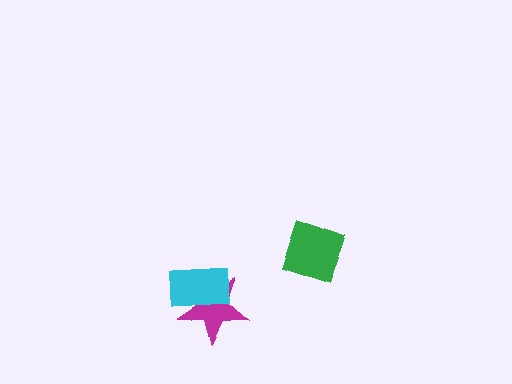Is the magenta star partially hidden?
Yes, it is partially covered by another shape.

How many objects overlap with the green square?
0 objects overlap with the green square.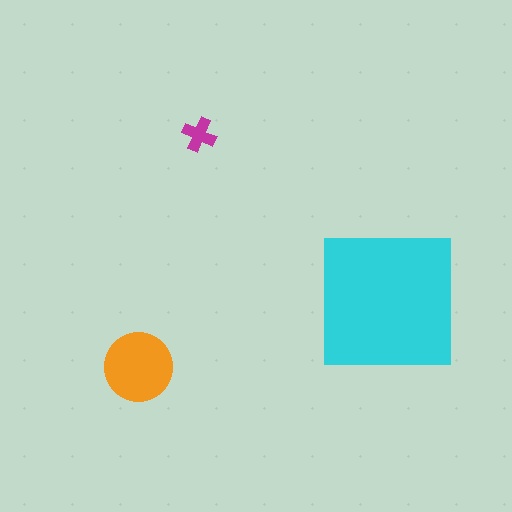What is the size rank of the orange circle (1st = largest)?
2nd.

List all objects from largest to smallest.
The cyan square, the orange circle, the magenta cross.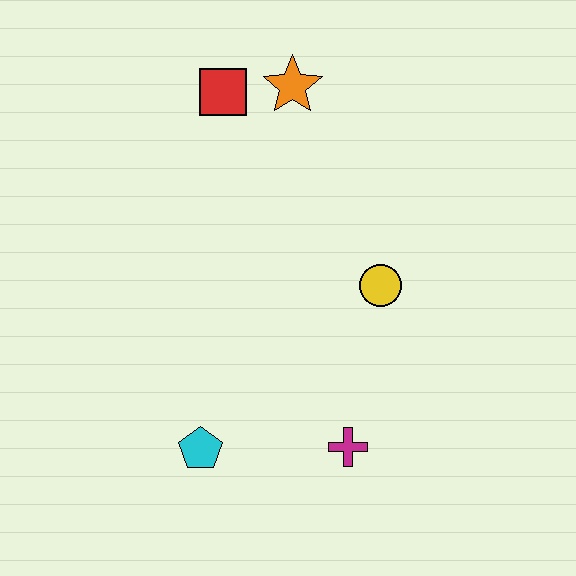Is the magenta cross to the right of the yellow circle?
No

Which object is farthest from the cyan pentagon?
The orange star is farthest from the cyan pentagon.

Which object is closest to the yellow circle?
The magenta cross is closest to the yellow circle.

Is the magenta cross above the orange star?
No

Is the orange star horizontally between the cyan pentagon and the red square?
No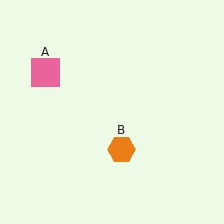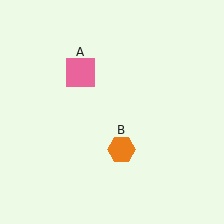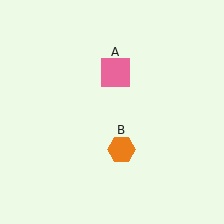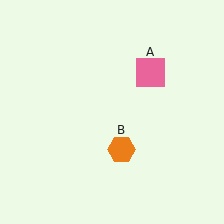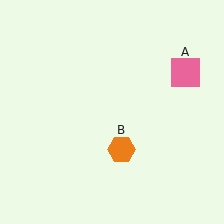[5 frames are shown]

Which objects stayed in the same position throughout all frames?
Orange hexagon (object B) remained stationary.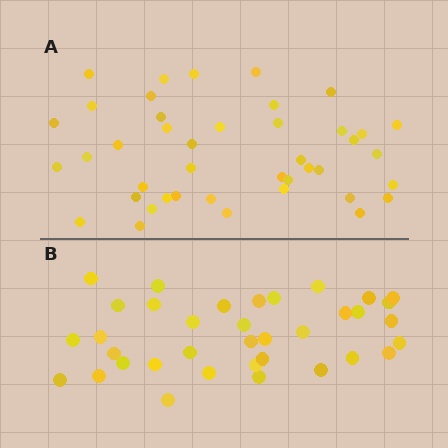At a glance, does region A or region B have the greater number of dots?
Region A (the top region) has more dots.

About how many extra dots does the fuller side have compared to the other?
Region A has about 6 more dots than region B.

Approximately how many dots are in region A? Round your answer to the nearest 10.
About 40 dots. (The exact count is 42, which rounds to 40.)